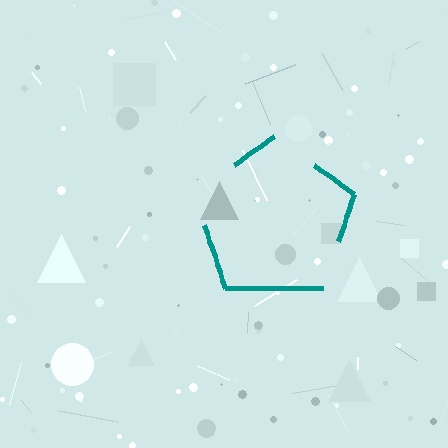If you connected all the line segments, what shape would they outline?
They would outline a pentagon.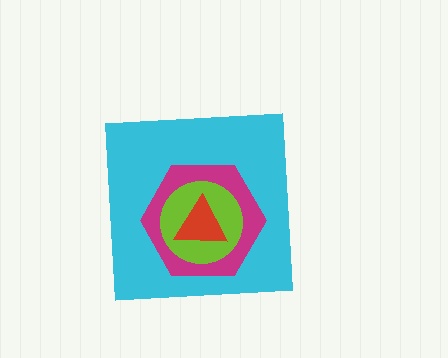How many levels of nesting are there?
4.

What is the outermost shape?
The cyan square.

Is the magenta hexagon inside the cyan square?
Yes.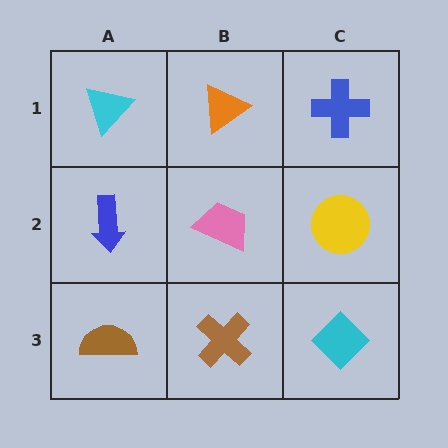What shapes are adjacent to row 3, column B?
A pink trapezoid (row 2, column B), a brown semicircle (row 3, column A), a cyan diamond (row 3, column C).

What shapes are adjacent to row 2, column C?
A blue cross (row 1, column C), a cyan diamond (row 3, column C), a pink trapezoid (row 2, column B).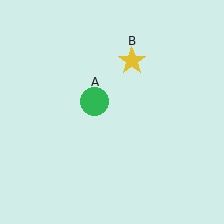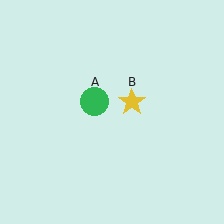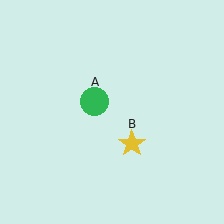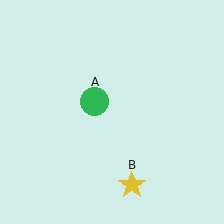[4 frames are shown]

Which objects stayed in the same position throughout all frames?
Green circle (object A) remained stationary.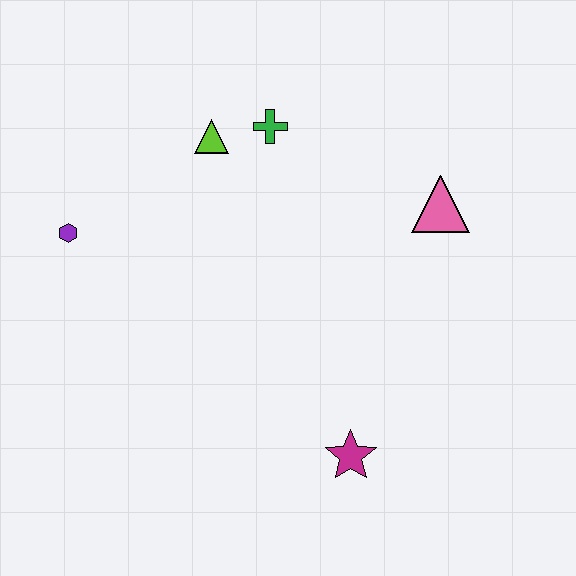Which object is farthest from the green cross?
The magenta star is farthest from the green cross.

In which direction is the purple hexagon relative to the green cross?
The purple hexagon is to the left of the green cross.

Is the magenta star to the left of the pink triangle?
Yes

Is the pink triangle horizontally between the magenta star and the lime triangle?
No